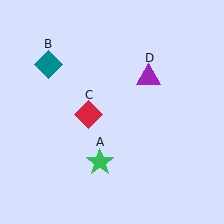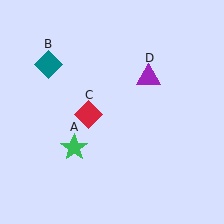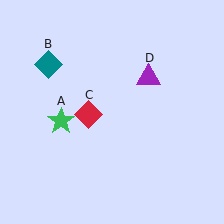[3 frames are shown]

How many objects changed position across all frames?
1 object changed position: green star (object A).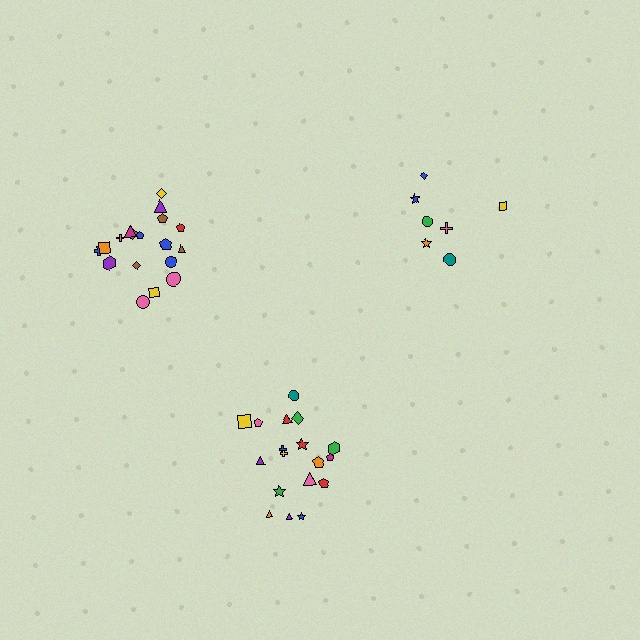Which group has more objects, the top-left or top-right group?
The top-left group.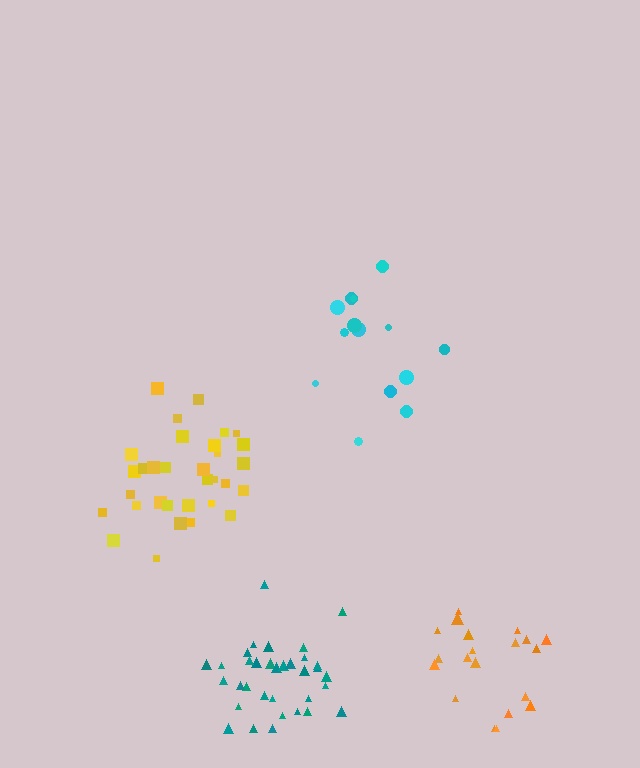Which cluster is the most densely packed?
Teal.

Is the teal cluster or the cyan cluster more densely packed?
Teal.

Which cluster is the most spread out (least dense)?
Cyan.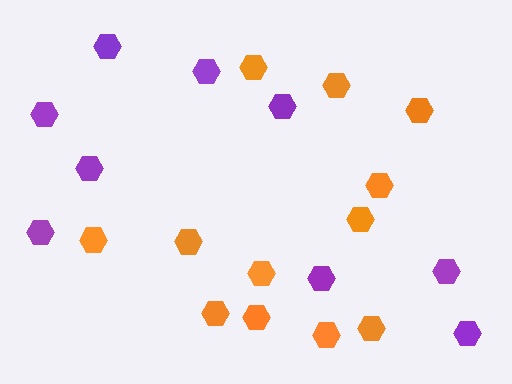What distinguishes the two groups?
There are 2 groups: one group of orange hexagons (12) and one group of purple hexagons (9).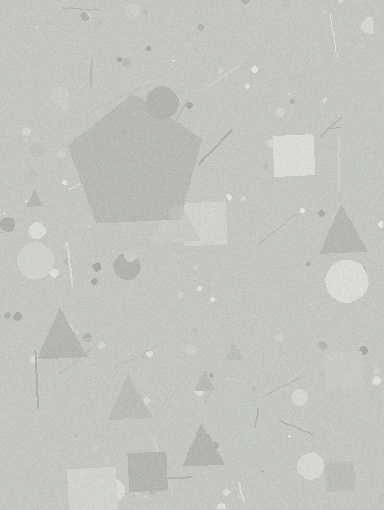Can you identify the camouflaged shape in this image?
The camouflaged shape is a pentagon.